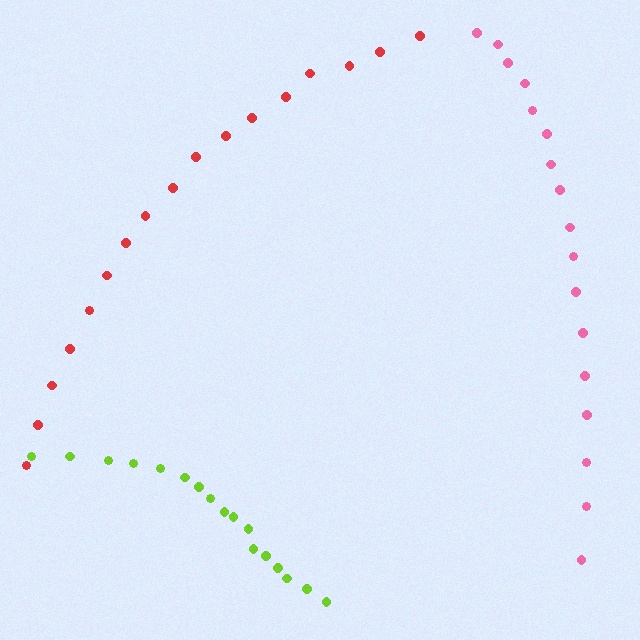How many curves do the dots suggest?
There are 3 distinct paths.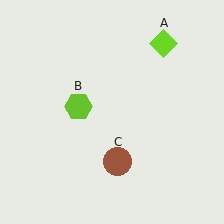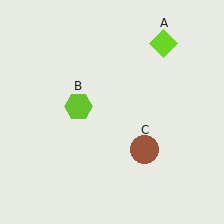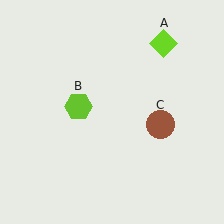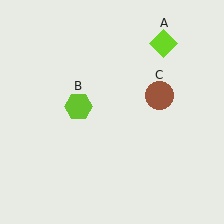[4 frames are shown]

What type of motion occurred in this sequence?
The brown circle (object C) rotated counterclockwise around the center of the scene.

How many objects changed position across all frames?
1 object changed position: brown circle (object C).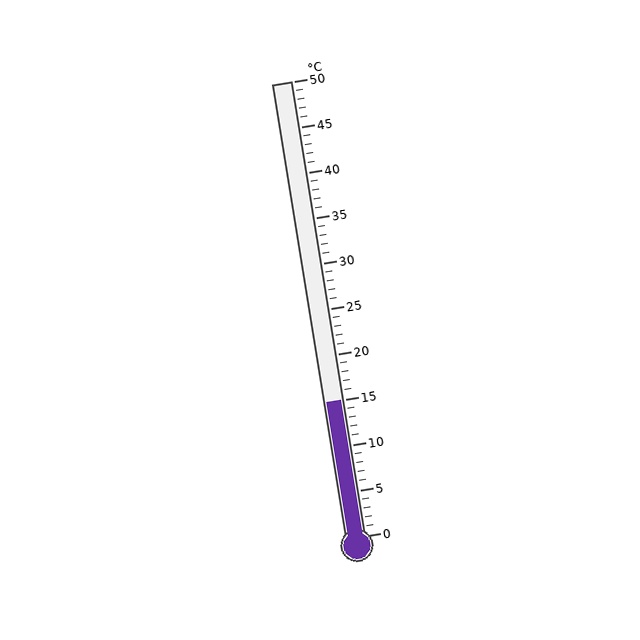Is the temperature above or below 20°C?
The temperature is below 20°C.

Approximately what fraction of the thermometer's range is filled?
The thermometer is filled to approximately 30% of its range.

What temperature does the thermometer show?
The thermometer shows approximately 15°C.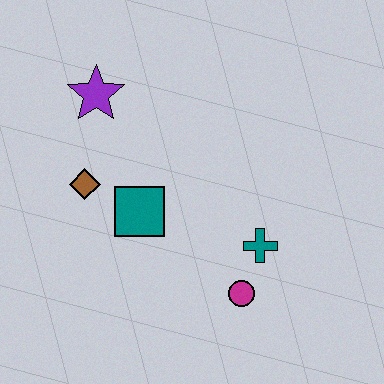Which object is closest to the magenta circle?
The teal cross is closest to the magenta circle.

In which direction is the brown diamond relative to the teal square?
The brown diamond is to the left of the teal square.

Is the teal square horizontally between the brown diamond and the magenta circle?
Yes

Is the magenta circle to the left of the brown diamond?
No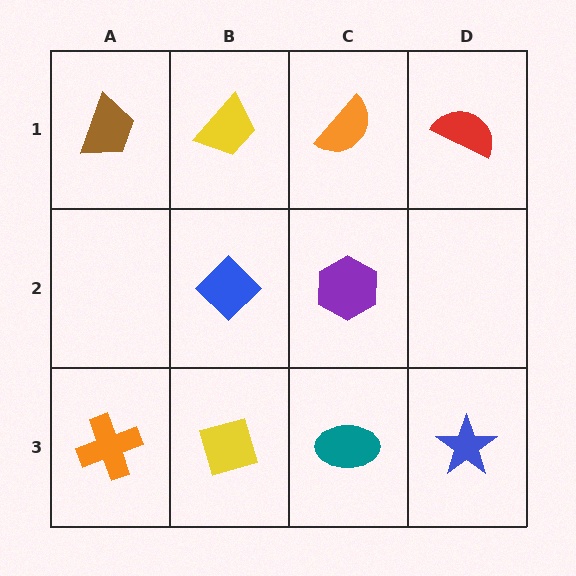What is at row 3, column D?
A blue star.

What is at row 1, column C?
An orange semicircle.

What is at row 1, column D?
A red semicircle.